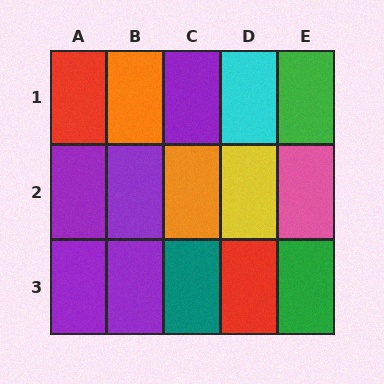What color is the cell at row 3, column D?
Red.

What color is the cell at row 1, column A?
Red.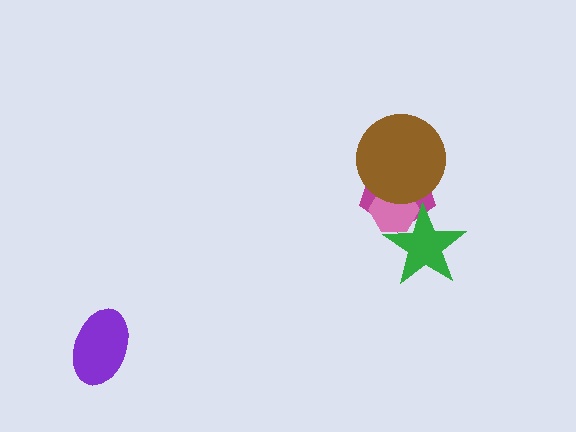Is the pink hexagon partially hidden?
Yes, it is partially covered by another shape.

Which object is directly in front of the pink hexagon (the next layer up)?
The brown circle is directly in front of the pink hexagon.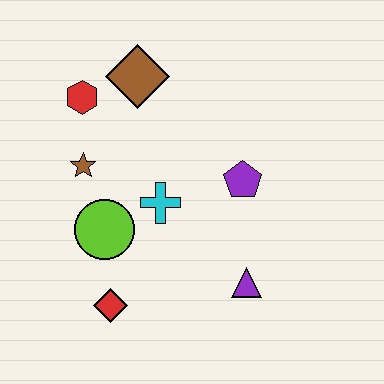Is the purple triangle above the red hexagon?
No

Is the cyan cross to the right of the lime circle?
Yes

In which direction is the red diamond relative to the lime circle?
The red diamond is below the lime circle.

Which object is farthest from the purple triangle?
The red hexagon is farthest from the purple triangle.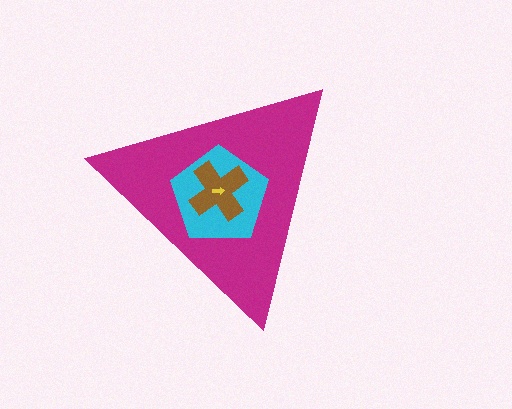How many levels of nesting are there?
4.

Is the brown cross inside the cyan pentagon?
Yes.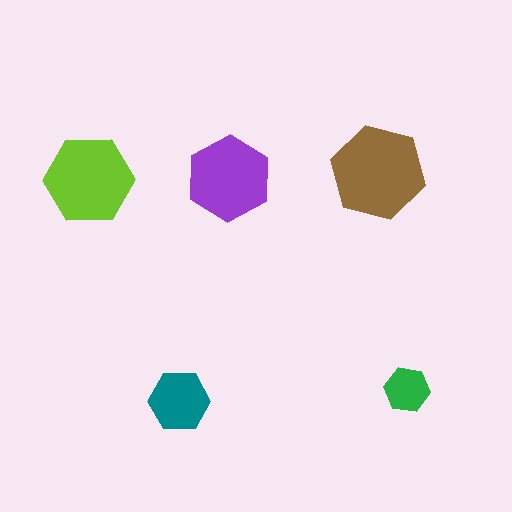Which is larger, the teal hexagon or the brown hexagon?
The brown one.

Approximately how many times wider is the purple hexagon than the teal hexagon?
About 1.5 times wider.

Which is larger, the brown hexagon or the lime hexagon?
The brown one.